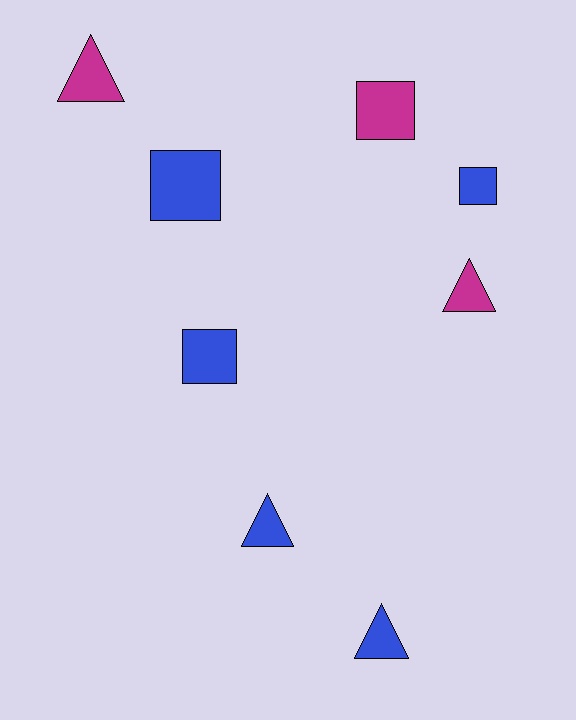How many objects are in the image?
There are 8 objects.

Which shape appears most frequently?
Triangle, with 4 objects.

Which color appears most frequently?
Blue, with 5 objects.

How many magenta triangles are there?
There are 2 magenta triangles.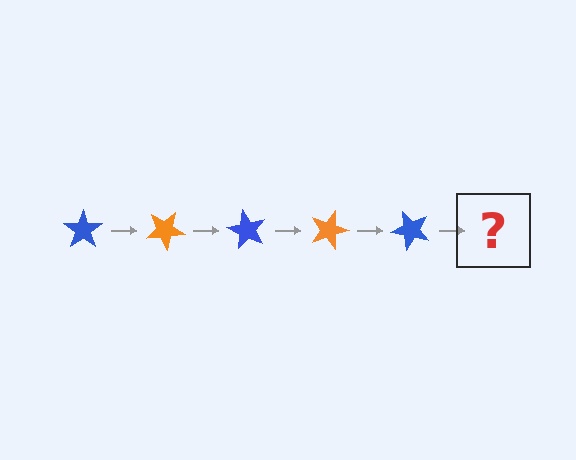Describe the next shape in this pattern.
It should be an orange star, rotated 150 degrees from the start.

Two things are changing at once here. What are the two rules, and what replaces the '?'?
The two rules are that it rotates 30 degrees each step and the color cycles through blue and orange. The '?' should be an orange star, rotated 150 degrees from the start.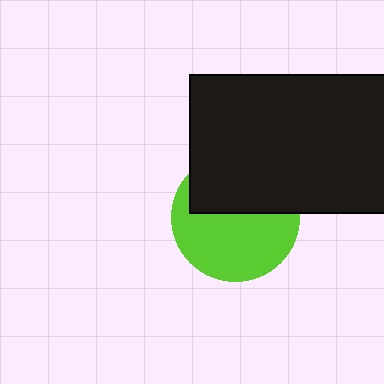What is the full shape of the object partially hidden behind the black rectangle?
The partially hidden object is a lime circle.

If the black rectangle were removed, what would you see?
You would see the complete lime circle.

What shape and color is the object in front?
The object in front is a black rectangle.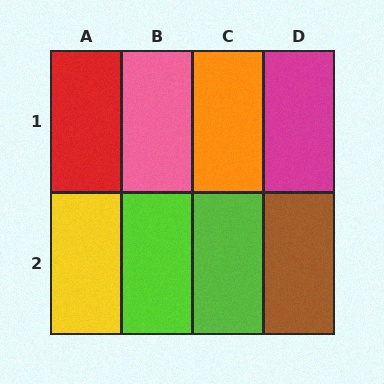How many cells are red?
1 cell is red.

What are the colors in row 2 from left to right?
Yellow, lime, lime, brown.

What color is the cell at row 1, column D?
Magenta.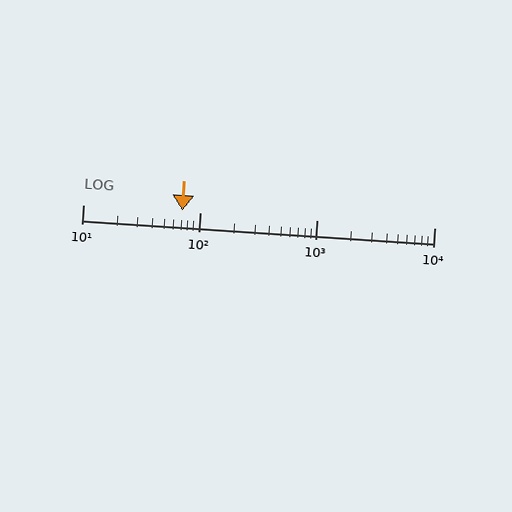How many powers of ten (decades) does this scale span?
The scale spans 3 decades, from 10 to 10000.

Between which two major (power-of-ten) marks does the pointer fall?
The pointer is between 10 and 100.